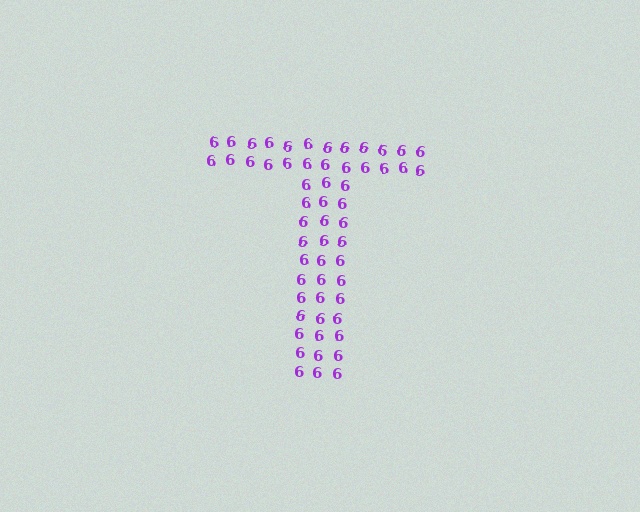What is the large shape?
The large shape is the letter T.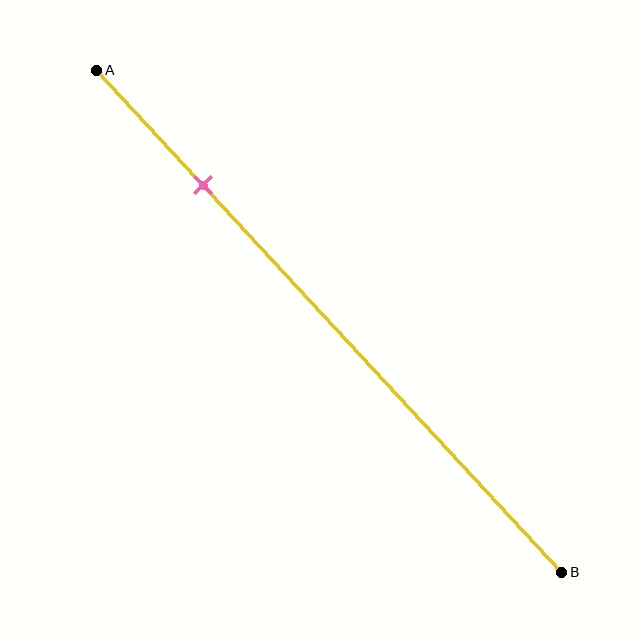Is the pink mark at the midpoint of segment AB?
No, the mark is at about 25% from A, not at the 50% midpoint.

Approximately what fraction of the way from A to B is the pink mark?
The pink mark is approximately 25% of the way from A to B.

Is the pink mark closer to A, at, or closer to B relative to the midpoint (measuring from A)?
The pink mark is closer to point A than the midpoint of segment AB.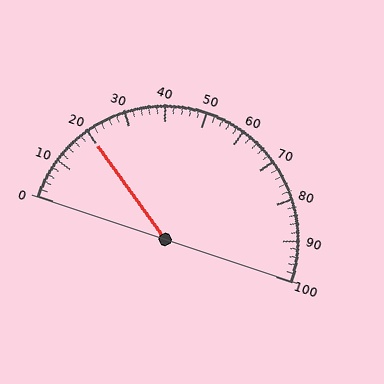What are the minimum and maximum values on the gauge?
The gauge ranges from 0 to 100.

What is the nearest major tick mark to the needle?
The nearest major tick mark is 20.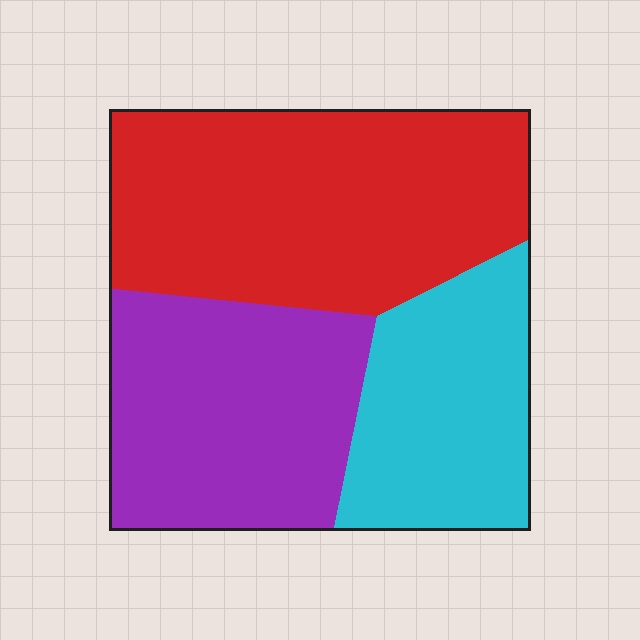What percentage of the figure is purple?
Purple takes up about one third (1/3) of the figure.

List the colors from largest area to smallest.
From largest to smallest: red, purple, cyan.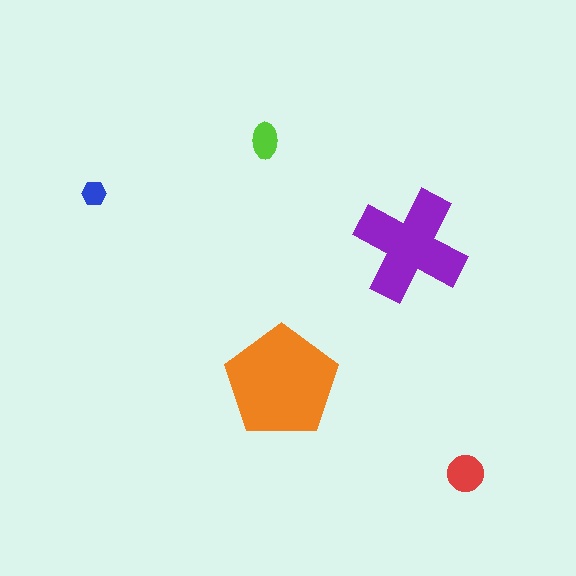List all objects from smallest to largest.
The blue hexagon, the lime ellipse, the red circle, the purple cross, the orange pentagon.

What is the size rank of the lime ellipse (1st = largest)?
4th.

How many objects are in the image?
There are 5 objects in the image.